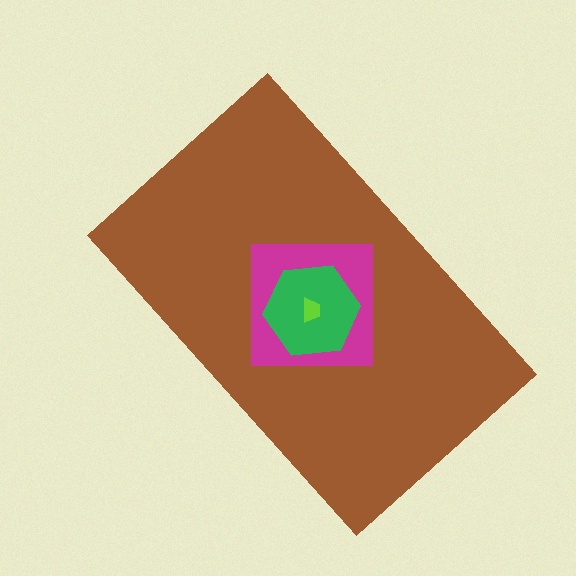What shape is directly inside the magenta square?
The green hexagon.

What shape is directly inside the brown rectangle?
The magenta square.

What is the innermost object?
The lime trapezoid.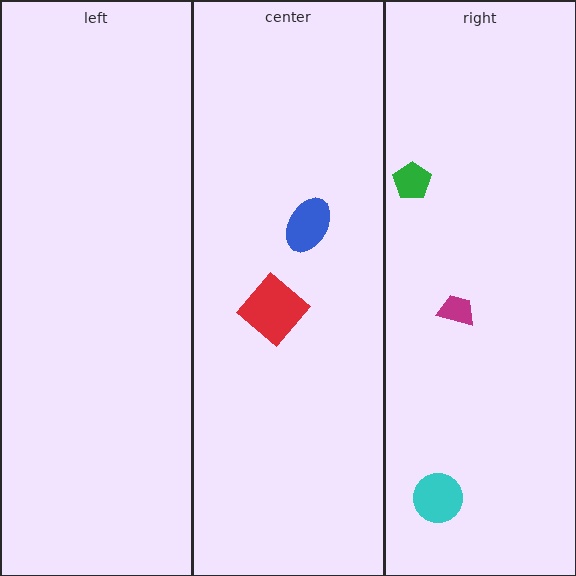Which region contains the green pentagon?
The right region.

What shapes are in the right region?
The green pentagon, the magenta trapezoid, the cyan circle.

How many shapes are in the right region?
3.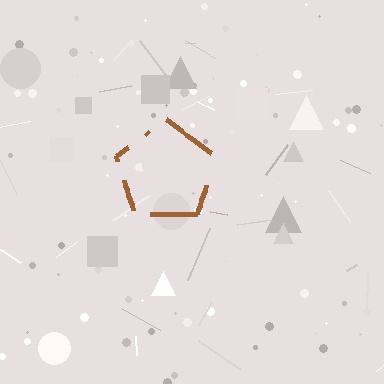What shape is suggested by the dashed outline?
The dashed outline suggests a pentagon.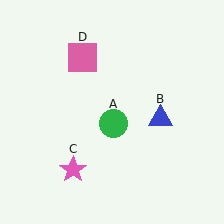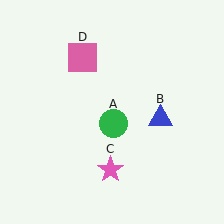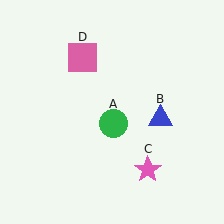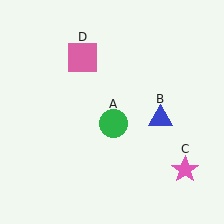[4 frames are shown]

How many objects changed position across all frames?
1 object changed position: pink star (object C).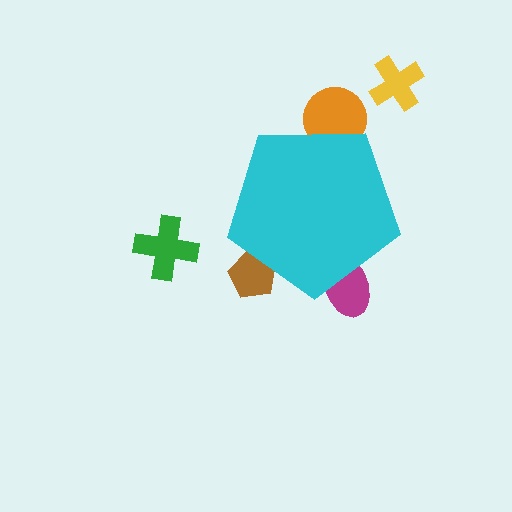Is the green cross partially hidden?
No, the green cross is fully visible.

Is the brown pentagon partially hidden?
Yes, the brown pentagon is partially hidden behind the cyan pentagon.